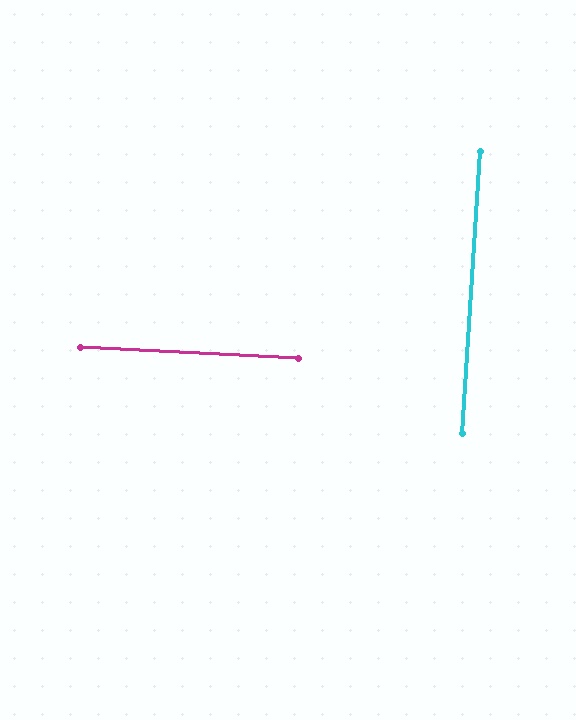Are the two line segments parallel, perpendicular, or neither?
Perpendicular — they meet at approximately 89°.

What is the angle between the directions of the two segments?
Approximately 89 degrees.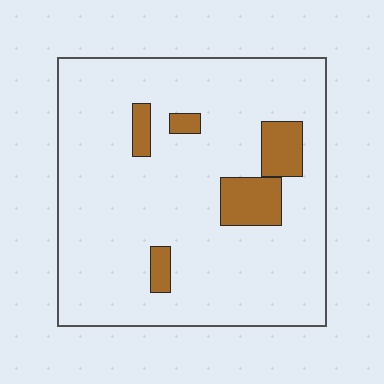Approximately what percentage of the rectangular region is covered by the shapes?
Approximately 10%.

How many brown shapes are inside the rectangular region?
5.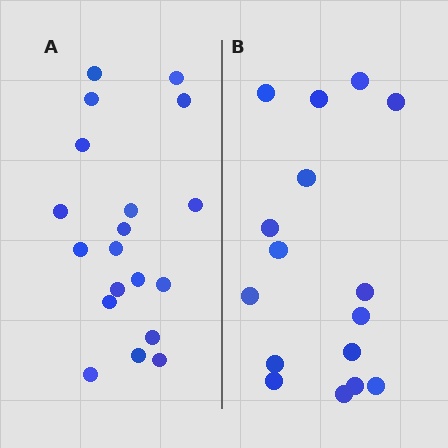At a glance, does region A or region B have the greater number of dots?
Region A (the left region) has more dots.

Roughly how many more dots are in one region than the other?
Region A has just a few more — roughly 2 or 3 more dots than region B.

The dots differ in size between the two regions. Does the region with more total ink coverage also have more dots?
No. Region B has more total ink coverage because its dots are larger, but region A actually contains more individual dots. Total area can be misleading — the number of items is what matters here.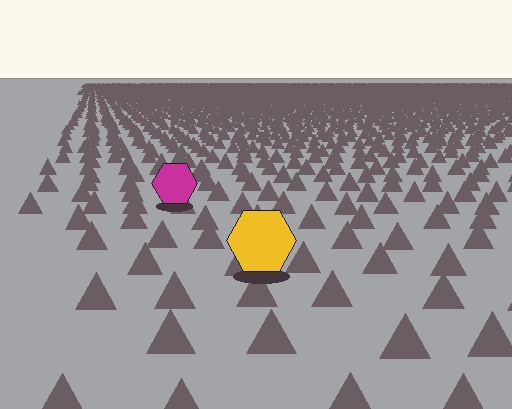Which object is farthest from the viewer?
The magenta hexagon is farthest from the viewer. It appears smaller and the ground texture around it is denser.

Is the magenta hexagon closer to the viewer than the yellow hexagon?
No. The yellow hexagon is closer — you can tell from the texture gradient: the ground texture is coarser near it.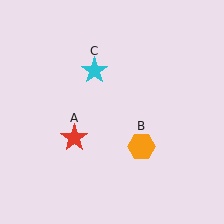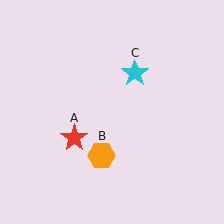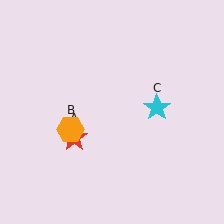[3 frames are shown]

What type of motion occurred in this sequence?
The orange hexagon (object B), cyan star (object C) rotated clockwise around the center of the scene.